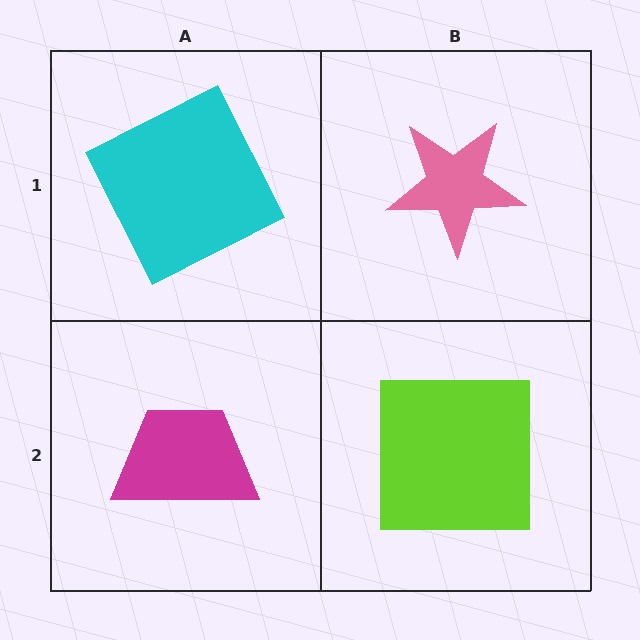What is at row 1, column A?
A cyan square.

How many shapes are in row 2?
2 shapes.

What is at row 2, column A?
A magenta trapezoid.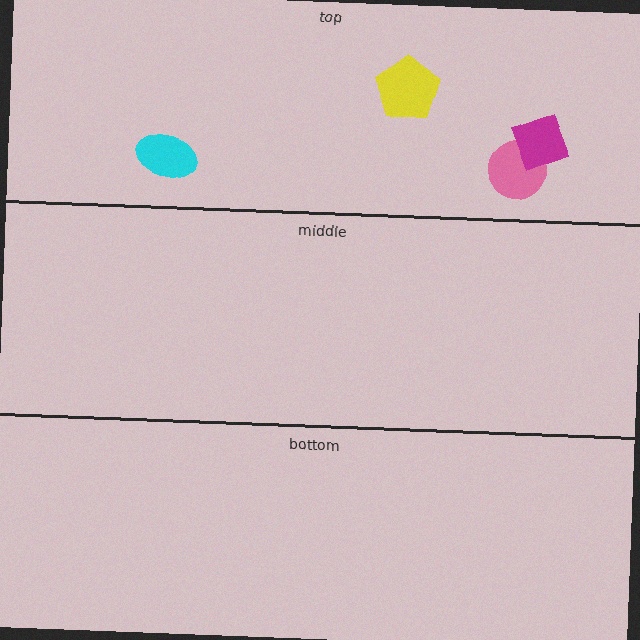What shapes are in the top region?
The pink circle, the yellow pentagon, the cyan ellipse, the magenta diamond.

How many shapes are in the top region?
4.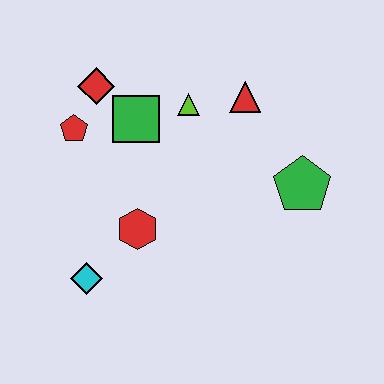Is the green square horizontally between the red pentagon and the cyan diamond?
No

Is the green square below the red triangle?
Yes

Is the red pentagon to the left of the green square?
Yes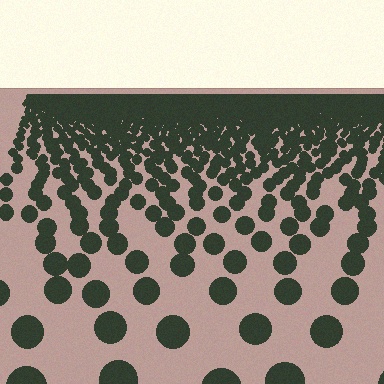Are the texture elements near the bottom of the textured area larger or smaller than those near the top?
Larger. Near the bottom, elements are closer to the viewer and appear at a bigger on-screen size.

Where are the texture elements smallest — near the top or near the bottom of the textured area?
Near the top.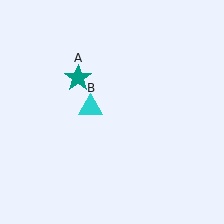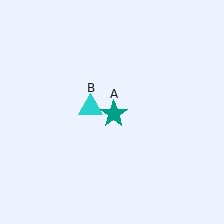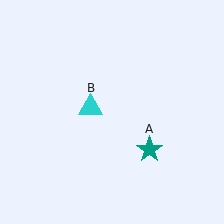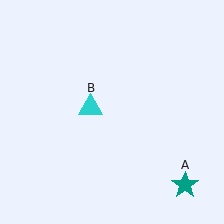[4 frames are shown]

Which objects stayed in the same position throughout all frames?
Cyan triangle (object B) remained stationary.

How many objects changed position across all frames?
1 object changed position: teal star (object A).